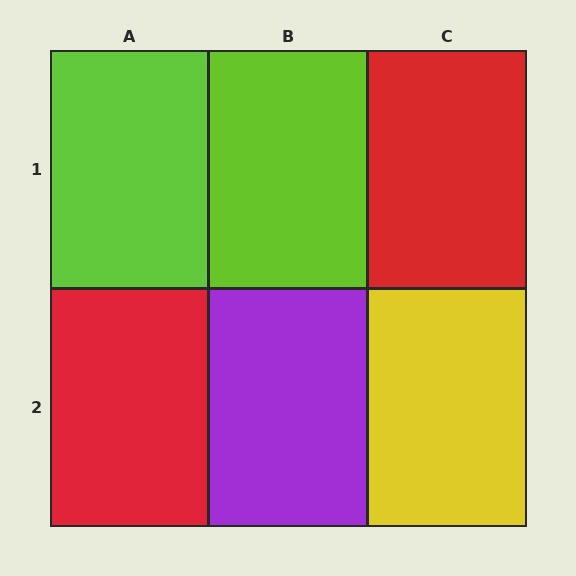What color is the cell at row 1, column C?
Red.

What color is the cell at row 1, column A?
Lime.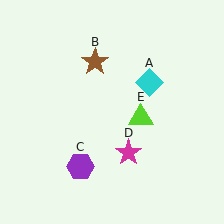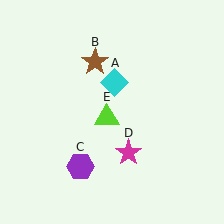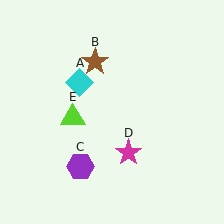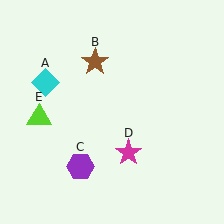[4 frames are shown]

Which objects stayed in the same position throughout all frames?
Brown star (object B) and purple hexagon (object C) and magenta star (object D) remained stationary.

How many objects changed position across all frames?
2 objects changed position: cyan diamond (object A), lime triangle (object E).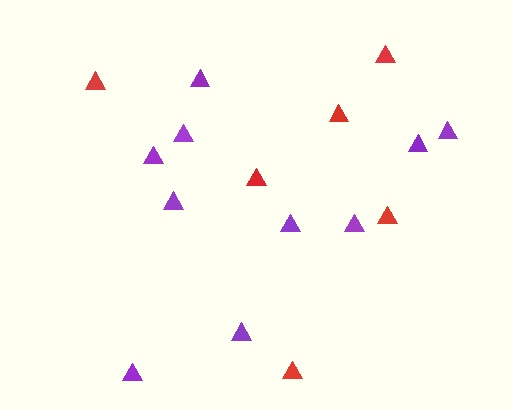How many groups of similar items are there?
There are 2 groups: one group of red triangles (6) and one group of purple triangles (10).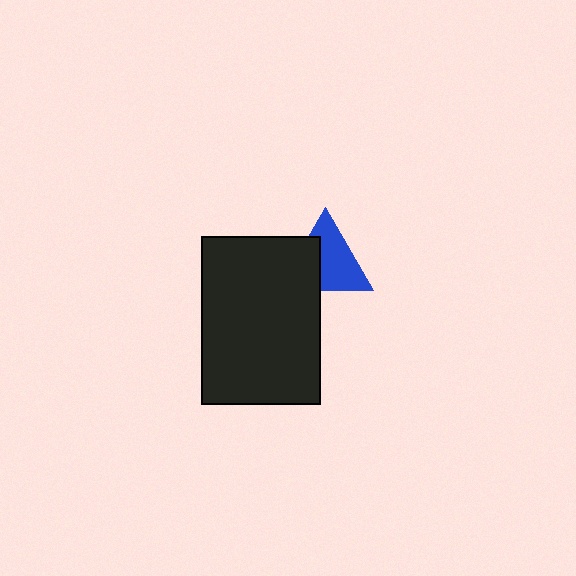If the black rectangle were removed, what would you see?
You would see the complete blue triangle.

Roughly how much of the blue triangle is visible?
About half of it is visible (roughly 61%).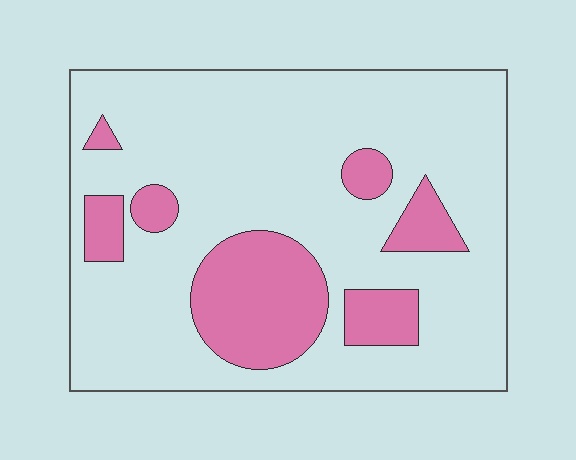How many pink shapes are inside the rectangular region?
7.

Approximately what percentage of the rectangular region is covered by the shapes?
Approximately 20%.